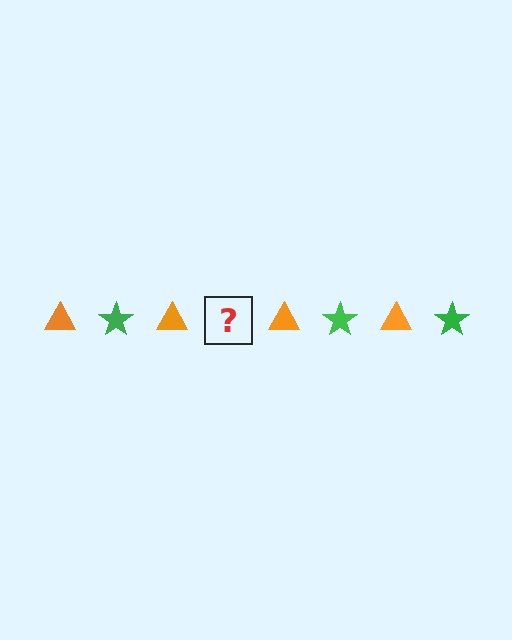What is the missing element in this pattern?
The missing element is a green star.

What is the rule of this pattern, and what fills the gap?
The rule is that the pattern alternates between orange triangle and green star. The gap should be filled with a green star.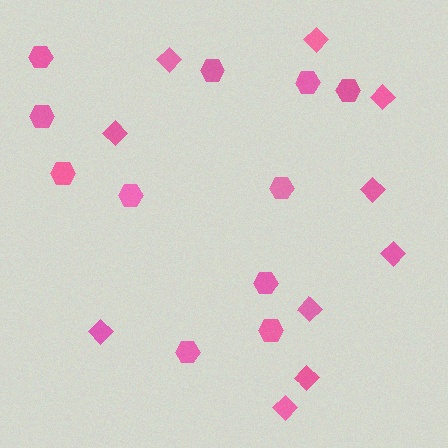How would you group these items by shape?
There are 2 groups: one group of diamonds (10) and one group of hexagons (11).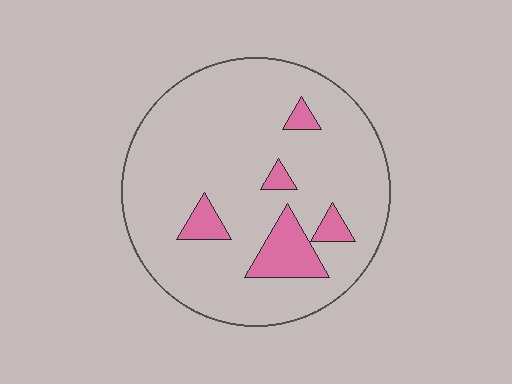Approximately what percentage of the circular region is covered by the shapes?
Approximately 10%.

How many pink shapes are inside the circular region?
5.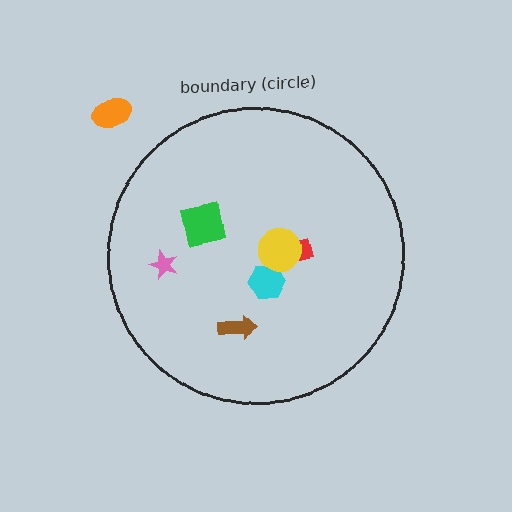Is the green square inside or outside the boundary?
Inside.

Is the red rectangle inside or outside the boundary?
Inside.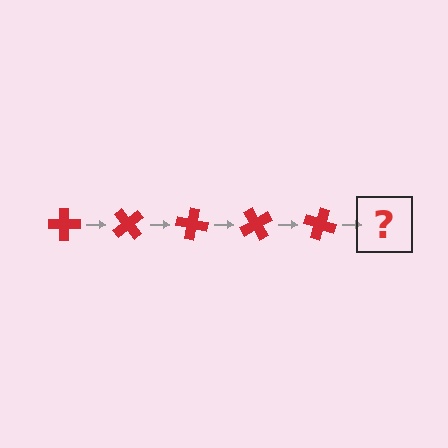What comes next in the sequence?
The next element should be a red cross rotated 250 degrees.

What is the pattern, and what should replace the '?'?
The pattern is that the cross rotates 50 degrees each step. The '?' should be a red cross rotated 250 degrees.